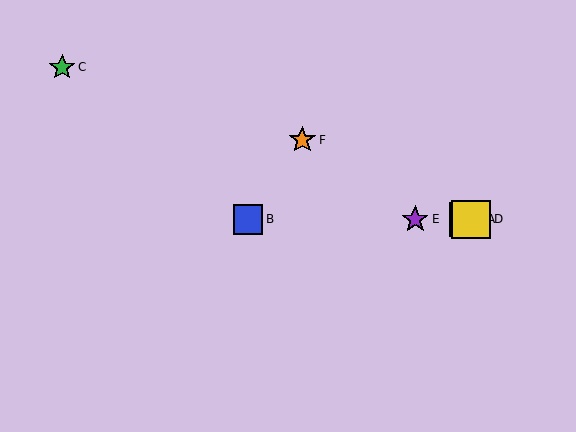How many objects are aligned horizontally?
4 objects (A, B, D, E) are aligned horizontally.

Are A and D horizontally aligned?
Yes, both are at y≈219.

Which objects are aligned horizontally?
Objects A, B, D, E are aligned horizontally.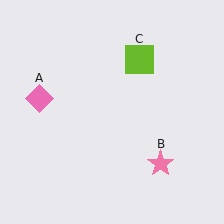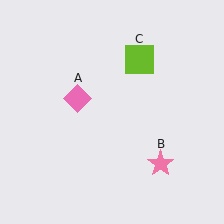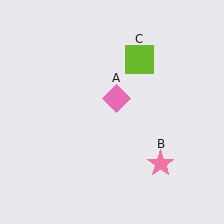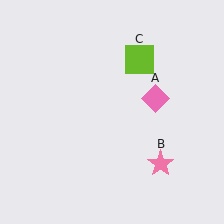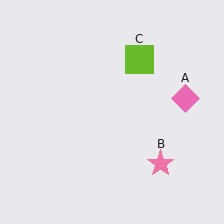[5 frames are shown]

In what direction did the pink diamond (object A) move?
The pink diamond (object A) moved right.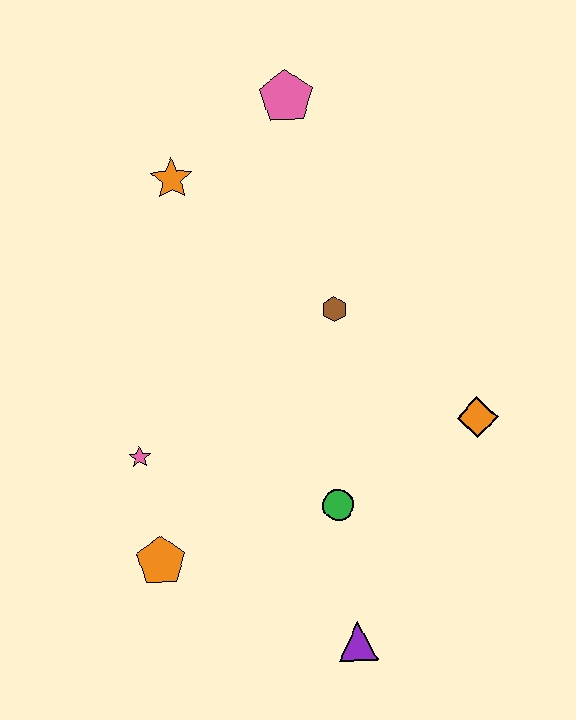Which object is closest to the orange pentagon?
The pink star is closest to the orange pentagon.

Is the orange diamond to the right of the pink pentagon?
Yes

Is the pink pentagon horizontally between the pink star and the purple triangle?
Yes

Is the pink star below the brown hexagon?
Yes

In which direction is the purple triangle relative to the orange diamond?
The purple triangle is below the orange diamond.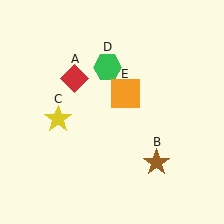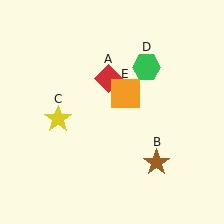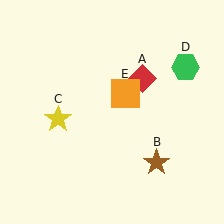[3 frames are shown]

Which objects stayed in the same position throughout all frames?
Brown star (object B) and yellow star (object C) and orange square (object E) remained stationary.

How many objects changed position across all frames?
2 objects changed position: red diamond (object A), green hexagon (object D).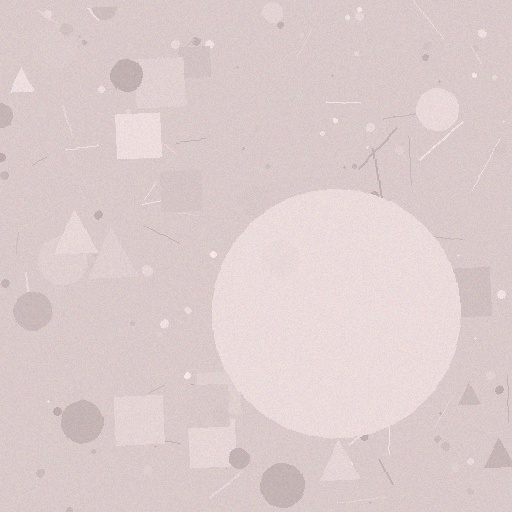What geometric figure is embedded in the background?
A circle is embedded in the background.